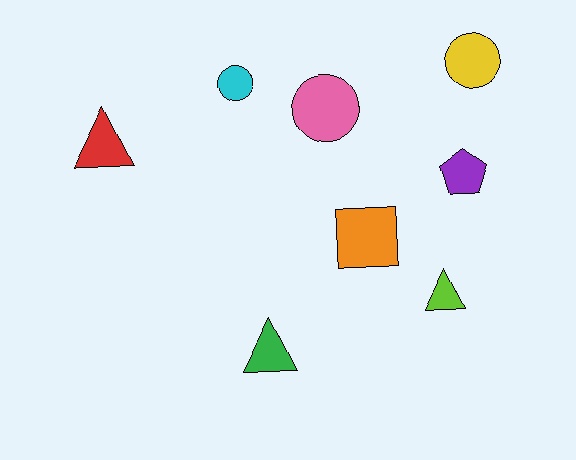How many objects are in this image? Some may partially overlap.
There are 8 objects.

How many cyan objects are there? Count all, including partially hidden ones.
There is 1 cyan object.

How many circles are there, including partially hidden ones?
There are 3 circles.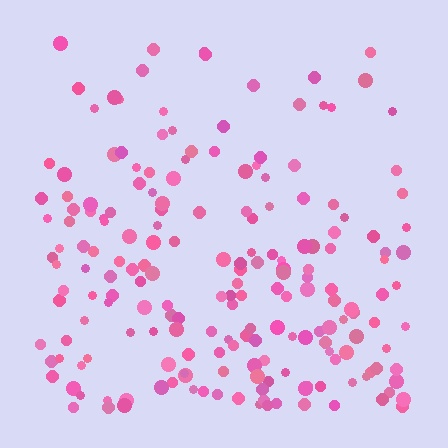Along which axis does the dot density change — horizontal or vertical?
Vertical.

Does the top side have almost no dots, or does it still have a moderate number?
Still a moderate number, just noticeably fewer than the bottom.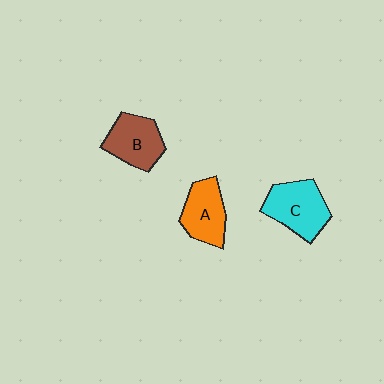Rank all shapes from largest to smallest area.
From largest to smallest: C (cyan), B (brown), A (orange).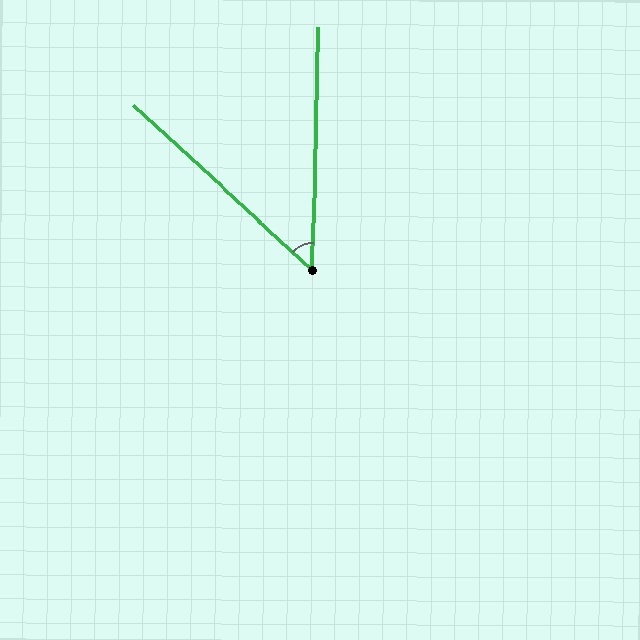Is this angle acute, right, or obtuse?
It is acute.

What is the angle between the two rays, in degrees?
Approximately 49 degrees.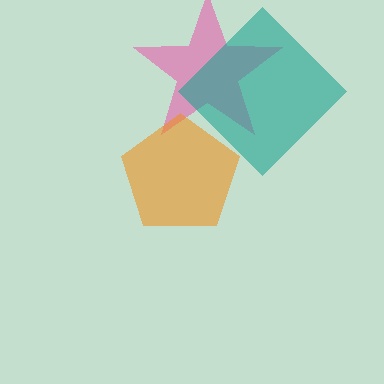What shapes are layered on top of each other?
The layered shapes are: a pink star, an orange pentagon, a teal diamond.